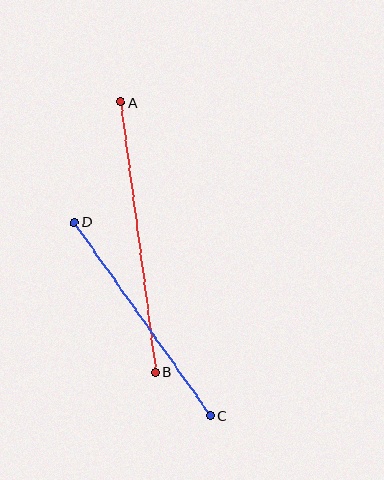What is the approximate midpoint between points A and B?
The midpoint is at approximately (138, 237) pixels.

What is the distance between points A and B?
The distance is approximately 272 pixels.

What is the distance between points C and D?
The distance is approximately 236 pixels.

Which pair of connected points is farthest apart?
Points A and B are farthest apart.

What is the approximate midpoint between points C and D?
The midpoint is at approximately (142, 319) pixels.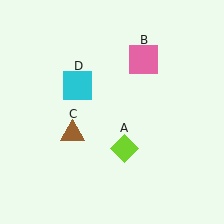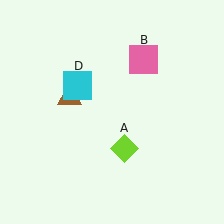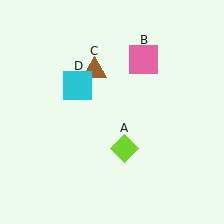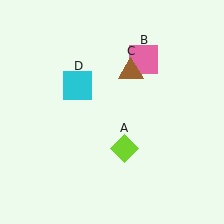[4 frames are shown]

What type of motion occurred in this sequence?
The brown triangle (object C) rotated clockwise around the center of the scene.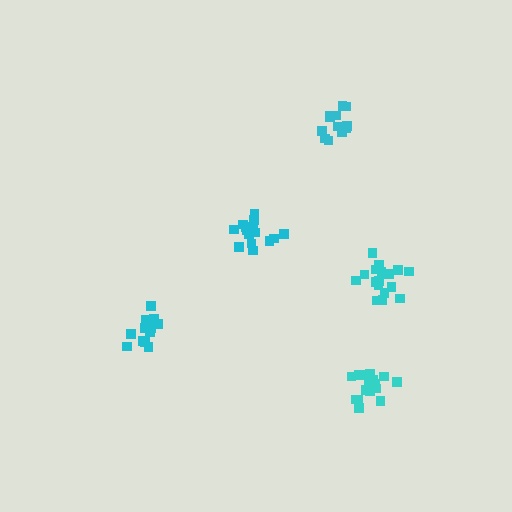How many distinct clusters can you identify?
There are 5 distinct clusters.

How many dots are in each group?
Group 1: 15 dots, Group 2: 17 dots, Group 3: 17 dots, Group 4: 13 dots, Group 5: 16 dots (78 total).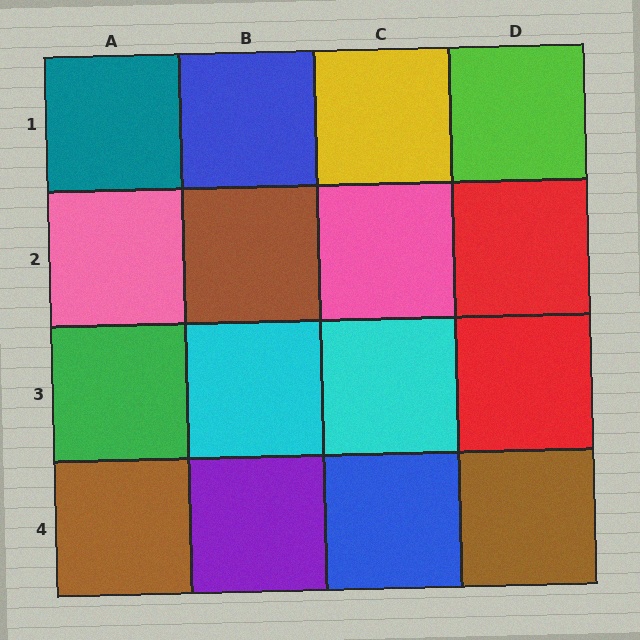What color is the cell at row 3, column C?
Cyan.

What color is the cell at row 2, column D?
Red.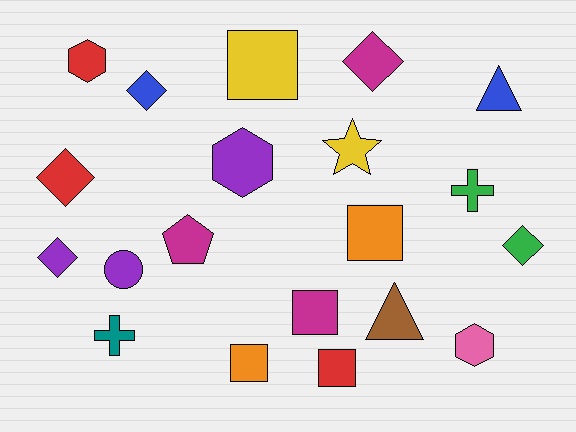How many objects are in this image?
There are 20 objects.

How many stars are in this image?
There is 1 star.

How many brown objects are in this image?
There is 1 brown object.